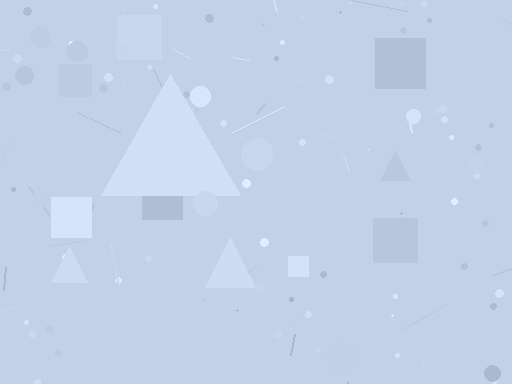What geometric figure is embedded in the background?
A triangle is embedded in the background.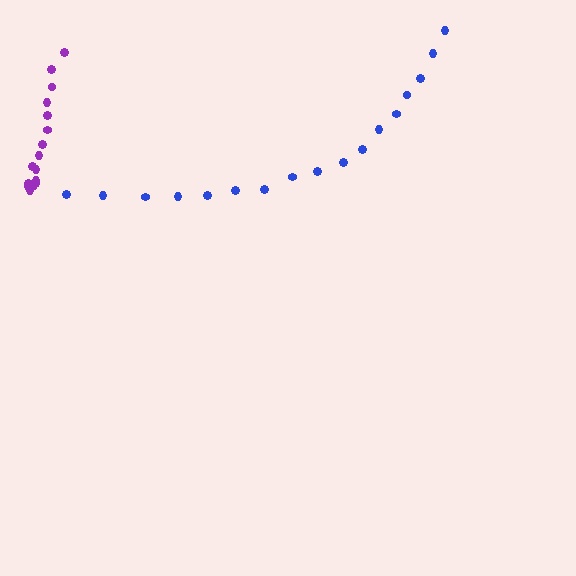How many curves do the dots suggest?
There are 2 distinct paths.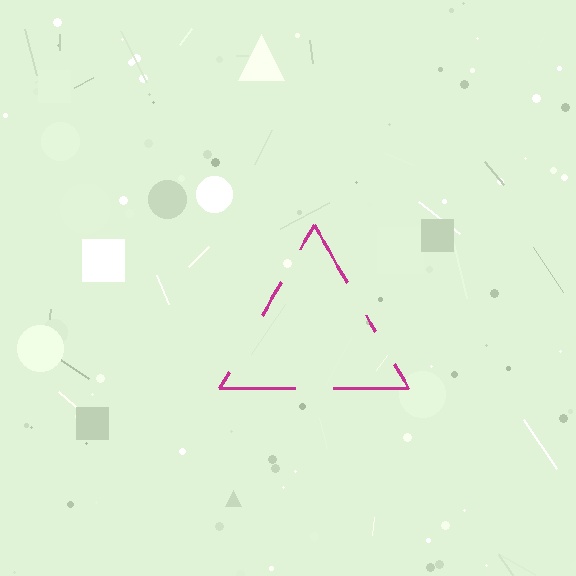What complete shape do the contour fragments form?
The contour fragments form a triangle.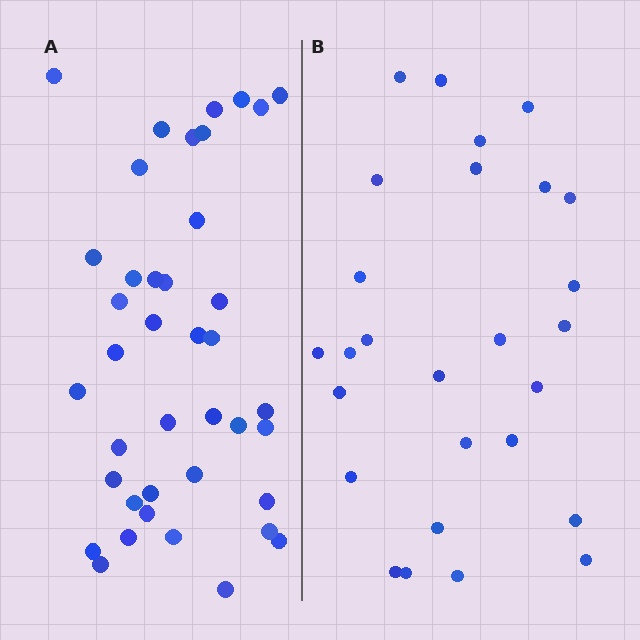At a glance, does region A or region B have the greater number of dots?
Region A (the left region) has more dots.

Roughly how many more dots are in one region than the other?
Region A has approximately 15 more dots than region B.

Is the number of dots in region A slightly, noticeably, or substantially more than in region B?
Region A has substantially more. The ratio is roughly 1.5 to 1.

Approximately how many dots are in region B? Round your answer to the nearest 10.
About 30 dots. (The exact count is 27, which rounds to 30.)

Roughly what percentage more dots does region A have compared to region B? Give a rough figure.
About 50% more.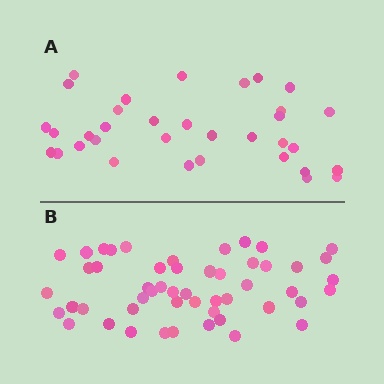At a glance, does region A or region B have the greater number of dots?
Region B (the bottom region) has more dots.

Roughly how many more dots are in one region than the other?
Region B has approximately 15 more dots than region A.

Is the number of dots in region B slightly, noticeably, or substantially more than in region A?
Region B has substantially more. The ratio is roughly 1.5 to 1.